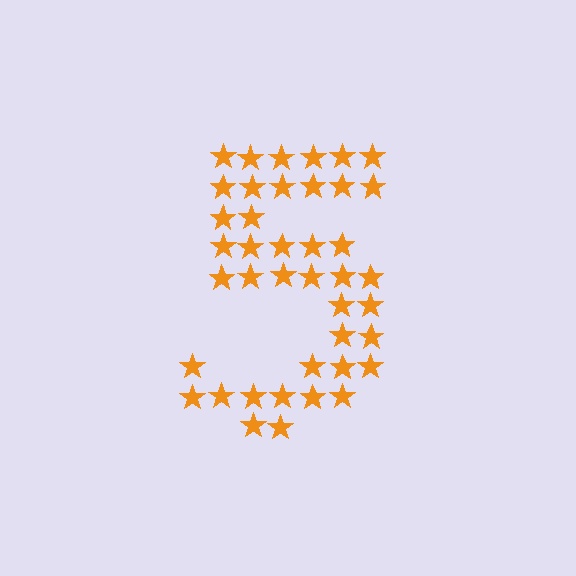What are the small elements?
The small elements are stars.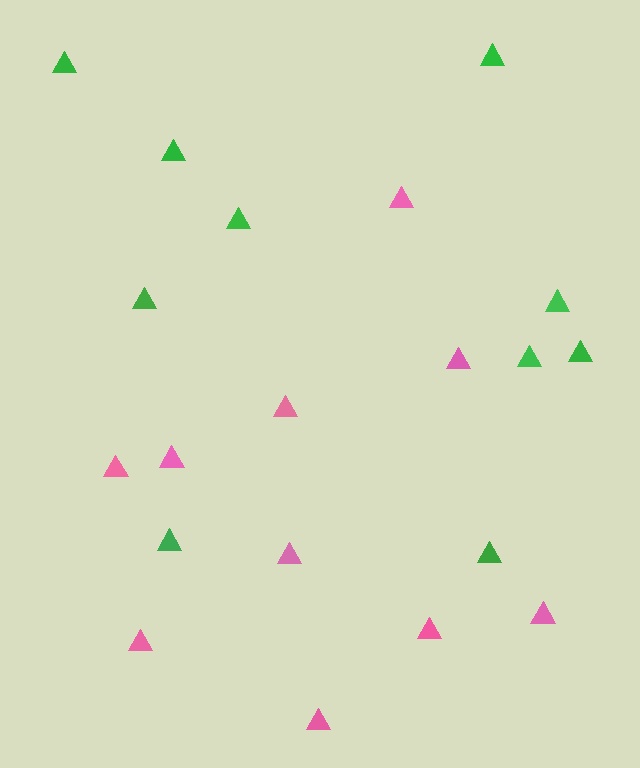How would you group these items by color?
There are 2 groups: one group of green triangles (10) and one group of pink triangles (10).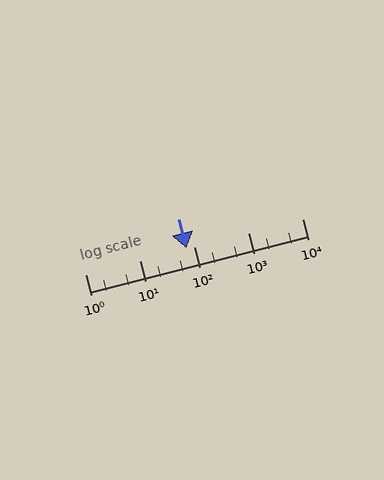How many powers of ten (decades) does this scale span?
The scale spans 4 decades, from 1 to 10000.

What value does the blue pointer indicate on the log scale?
The pointer indicates approximately 72.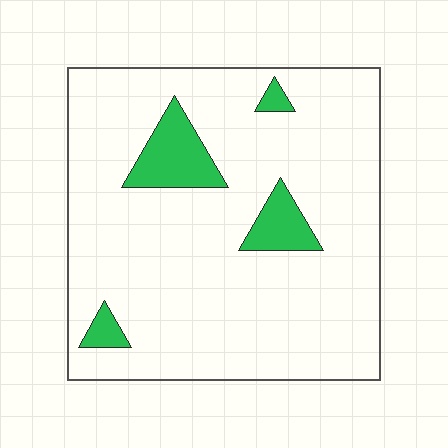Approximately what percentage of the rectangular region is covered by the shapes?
Approximately 10%.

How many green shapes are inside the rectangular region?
4.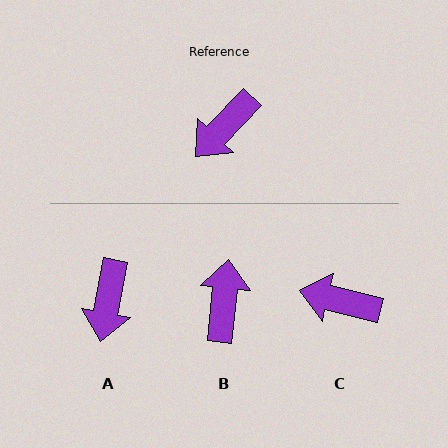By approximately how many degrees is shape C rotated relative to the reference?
Approximately 60 degrees clockwise.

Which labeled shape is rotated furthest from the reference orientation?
B, about 142 degrees away.